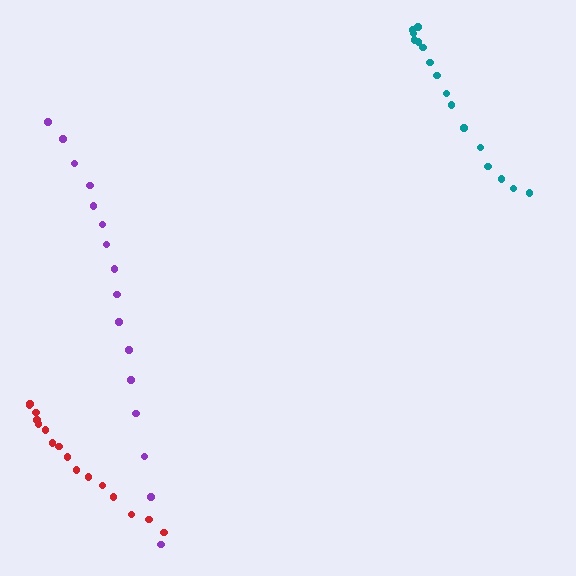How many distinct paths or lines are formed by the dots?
There are 3 distinct paths.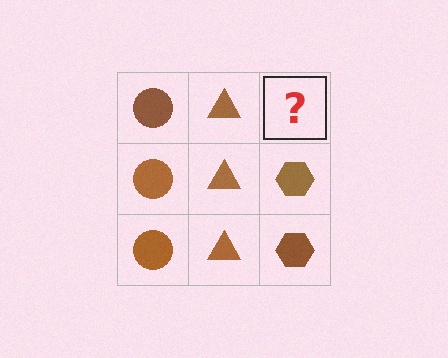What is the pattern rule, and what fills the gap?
The rule is that each column has a consistent shape. The gap should be filled with a brown hexagon.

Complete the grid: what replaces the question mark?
The question mark should be replaced with a brown hexagon.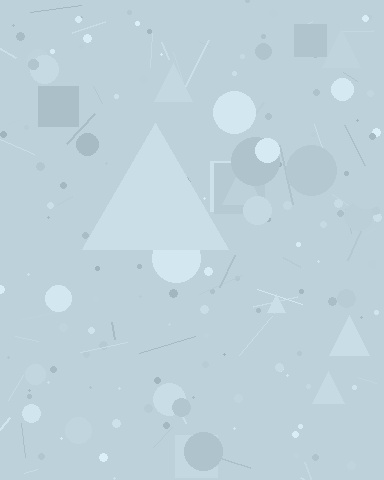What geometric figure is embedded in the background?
A triangle is embedded in the background.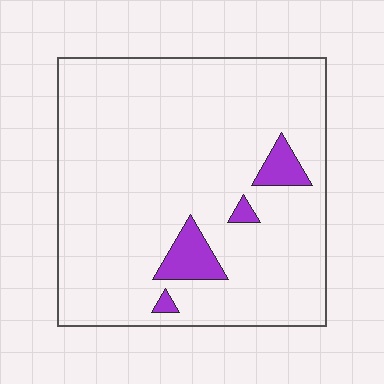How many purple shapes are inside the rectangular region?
4.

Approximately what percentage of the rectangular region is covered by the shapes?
Approximately 5%.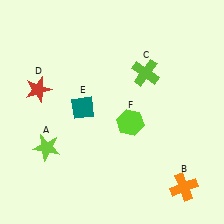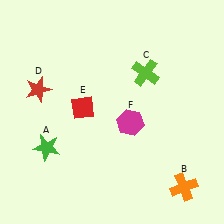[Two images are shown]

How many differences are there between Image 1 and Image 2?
There are 3 differences between the two images.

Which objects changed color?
A changed from lime to green. E changed from teal to red. F changed from lime to magenta.